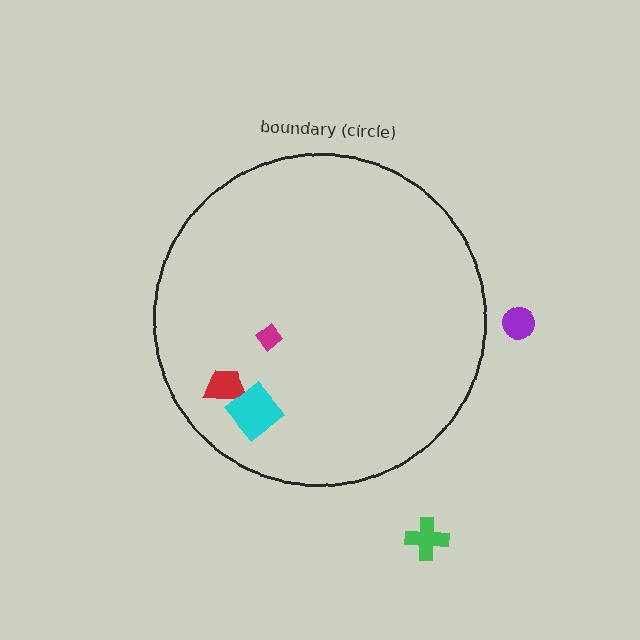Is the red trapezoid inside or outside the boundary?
Inside.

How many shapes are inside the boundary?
3 inside, 2 outside.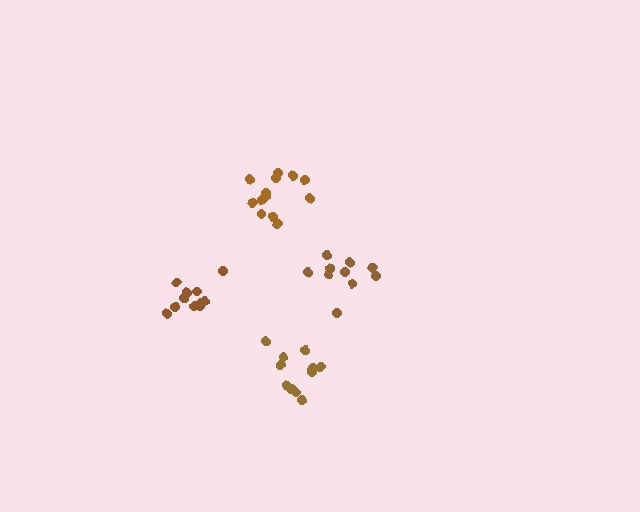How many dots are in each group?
Group 1: 11 dots, Group 2: 10 dots, Group 3: 11 dots, Group 4: 13 dots (45 total).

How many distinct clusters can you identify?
There are 4 distinct clusters.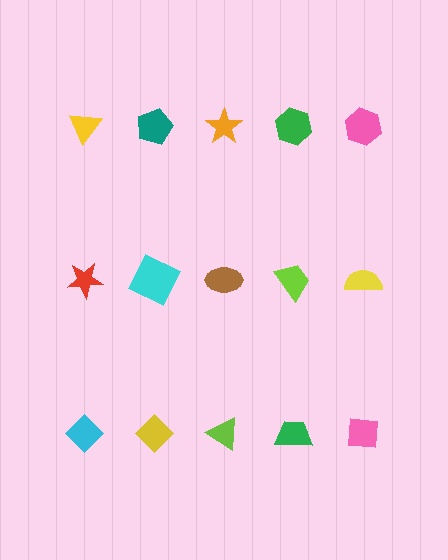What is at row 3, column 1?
A cyan diamond.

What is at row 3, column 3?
A lime triangle.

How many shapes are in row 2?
5 shapes.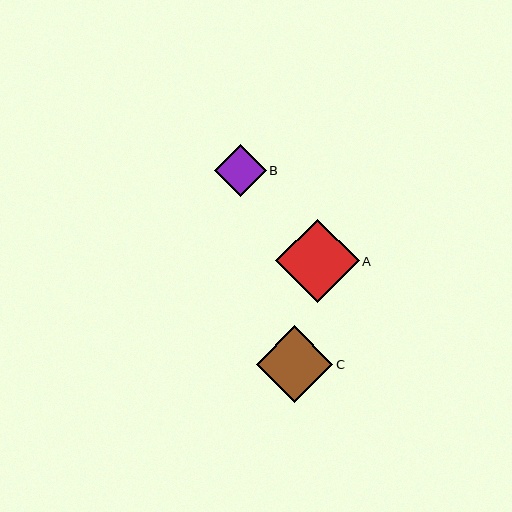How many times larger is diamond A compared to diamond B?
Diamond A is approximately 1.6 times the size of diamond B.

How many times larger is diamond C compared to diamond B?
Diamond C is approximately 1.5 times the size of diamond B.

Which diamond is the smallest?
Diamond B is the smallest with a size of approximately 51 pixels.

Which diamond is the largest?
Diamond A is the largest with a size of approximately 83 pixels.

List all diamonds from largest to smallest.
From largest to smallest: A, C, B.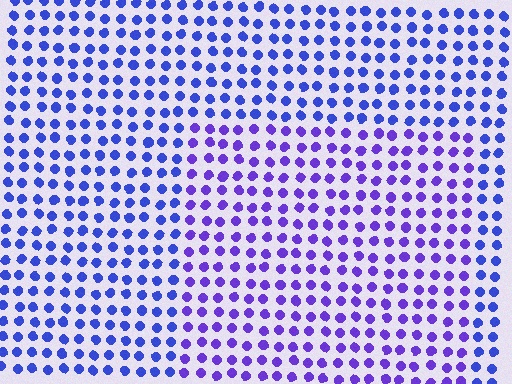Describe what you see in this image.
The image is filled with small blue elements in a uniform arrangement. A rectangle-shaped region is visible where the elements are tinted to a slightly different hue, forming a subtle color boundary.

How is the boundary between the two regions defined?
The boundary is defined purely by a slight shift in hue (about 28 degrees). Spacing, size, and orientation are identical on both sides.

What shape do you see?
I see a rectangle.